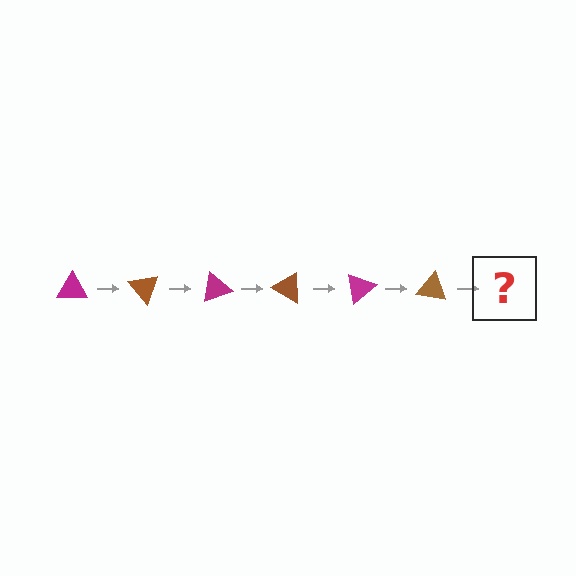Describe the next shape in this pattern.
It should be a magenta triangle, rotated 300 degrees from the start.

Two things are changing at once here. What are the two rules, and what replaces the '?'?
The two rules are that it rotates 50 degrees each step and the color cycles through magenta and brown. The '?' should be a magenta triangle, rotated 300 degrees from the start.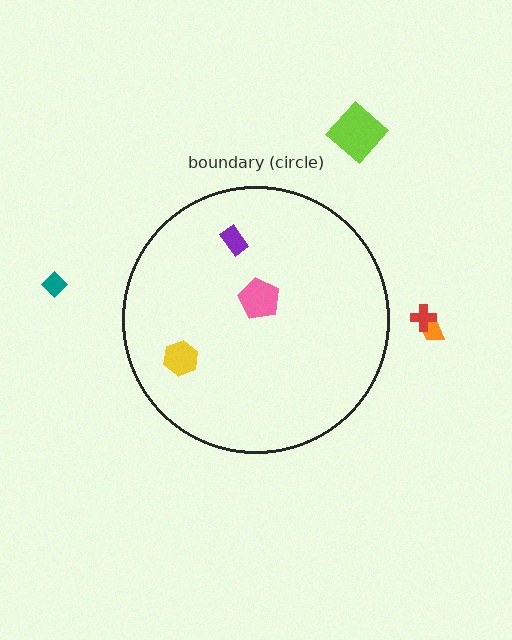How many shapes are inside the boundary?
3 inside, 4 outside.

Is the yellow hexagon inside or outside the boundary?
Inside.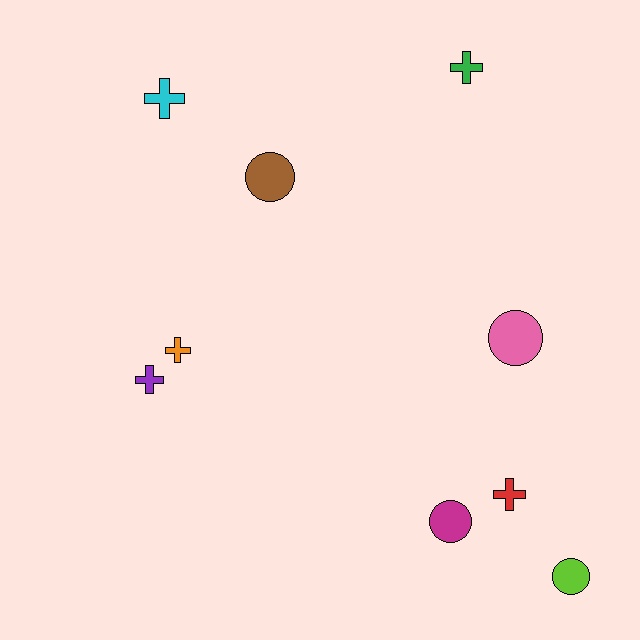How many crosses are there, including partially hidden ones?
There are 5 crosses.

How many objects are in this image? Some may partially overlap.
There are 9 objects.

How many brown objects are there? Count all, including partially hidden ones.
There is 1 brown object.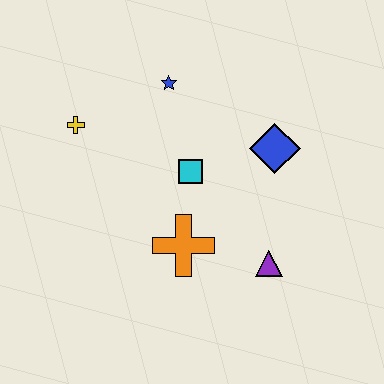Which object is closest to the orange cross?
The cyan square is closest to the orange cross.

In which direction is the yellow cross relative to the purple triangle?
The yellow cross is to the left of the purple triangle.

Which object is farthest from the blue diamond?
The yellow cross is farthest from the blue diamond.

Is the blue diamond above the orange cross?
Yes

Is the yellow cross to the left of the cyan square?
Yes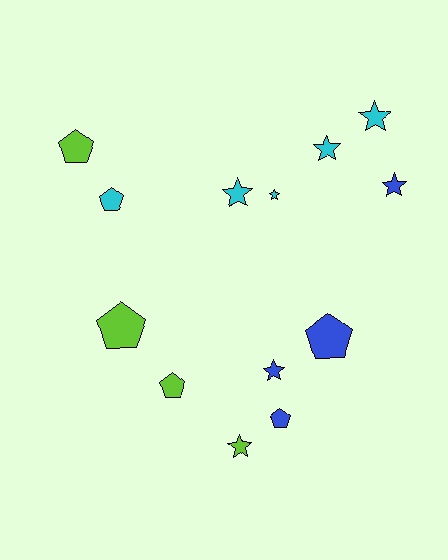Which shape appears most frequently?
Star, with 7 objects.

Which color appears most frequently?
Cyan, with 5 objects.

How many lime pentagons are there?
There are 3 lime pentagons.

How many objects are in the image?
There are 13 objects.